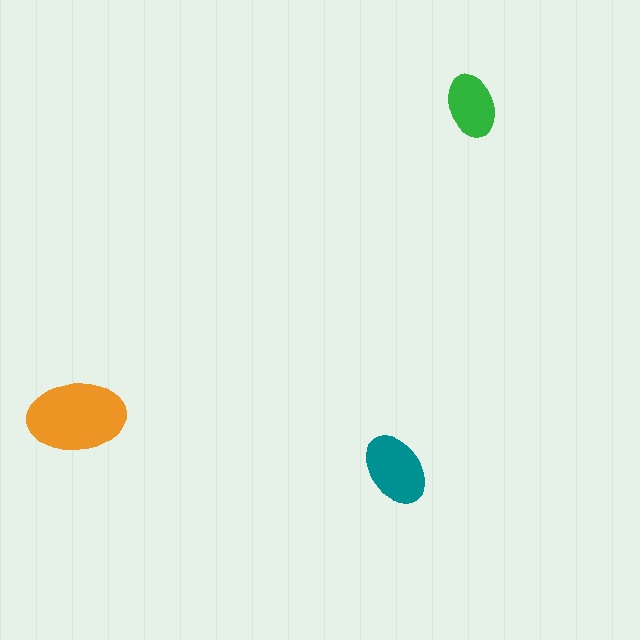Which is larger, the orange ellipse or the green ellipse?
The orange one.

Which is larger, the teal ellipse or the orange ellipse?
The orange one.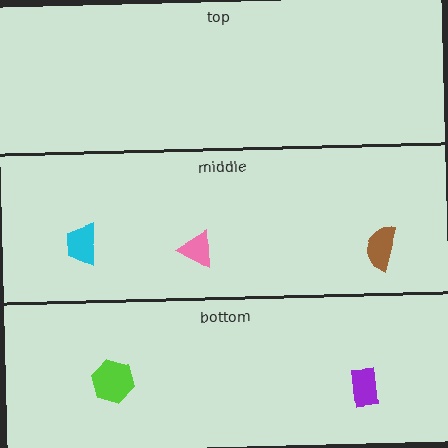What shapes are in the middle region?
The pink triangle, the brown semicircle, the cyan trapezoid.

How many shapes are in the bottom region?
2.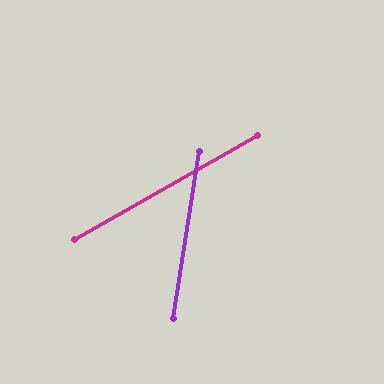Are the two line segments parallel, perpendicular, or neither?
Neither parallel nor perpendicular — they differ by about 51°.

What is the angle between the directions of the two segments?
Approximately 51 degrees.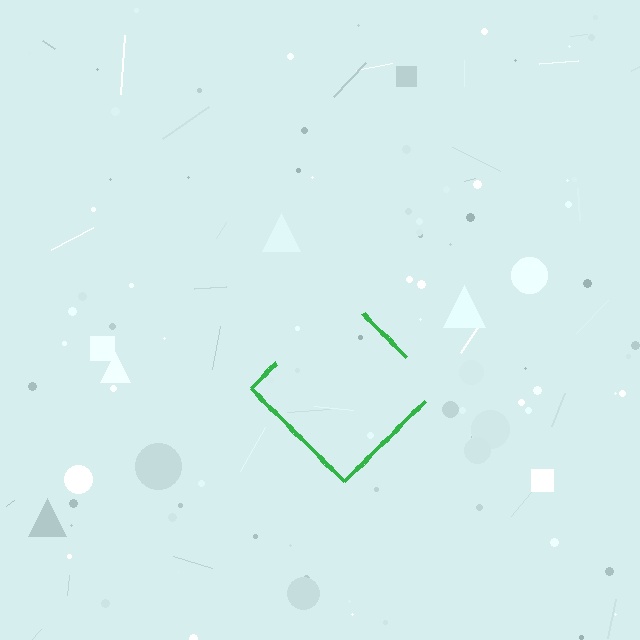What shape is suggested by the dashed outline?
The dashed outline suggests a diamond.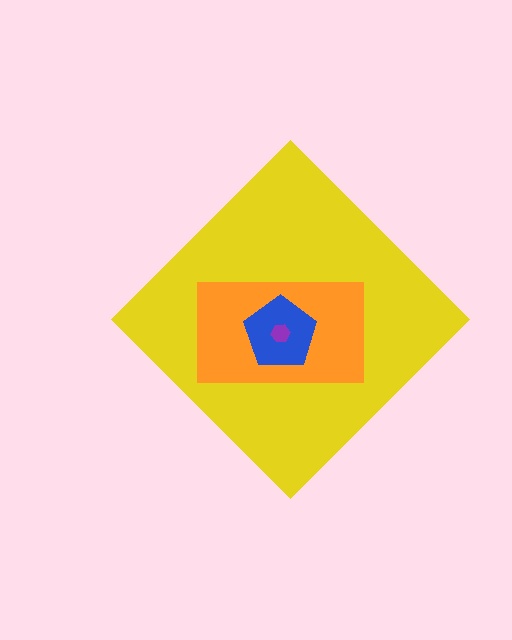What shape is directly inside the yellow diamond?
The orange rectangle.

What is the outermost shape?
The yellow diamond.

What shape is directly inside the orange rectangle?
The blue pentagon.